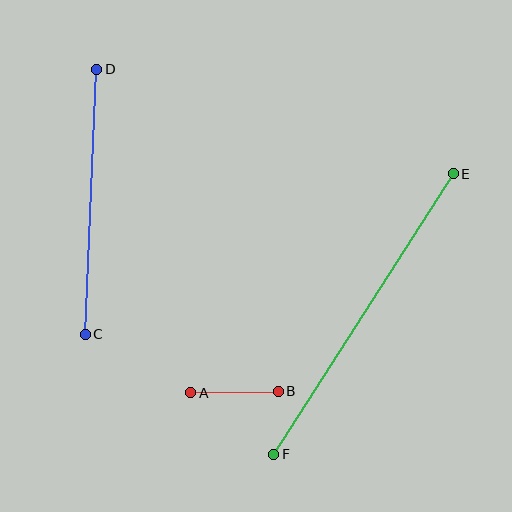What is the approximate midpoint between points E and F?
The midpoint is at approximately (364, 314) pixels.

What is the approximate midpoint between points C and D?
The midpoint is at approximately (91, 202) pixels.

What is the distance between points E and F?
The distance is approximately 333 pixels.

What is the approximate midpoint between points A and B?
The midpoint is at approximately (235, 392) pixels.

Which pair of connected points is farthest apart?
Points E and F are farthest apart.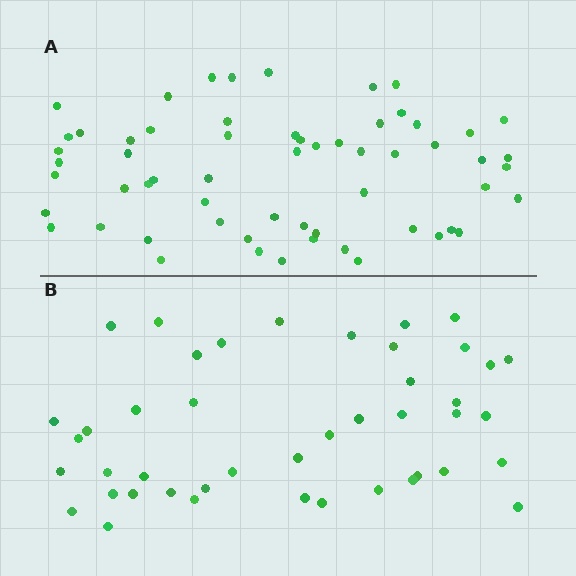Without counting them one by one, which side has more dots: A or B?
Region A (the top region) has more dots.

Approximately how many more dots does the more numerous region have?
Region A has approximately 15 more dots than region B.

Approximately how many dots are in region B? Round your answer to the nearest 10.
About 40 dots. (The exact count is 44, which rounds to 40.)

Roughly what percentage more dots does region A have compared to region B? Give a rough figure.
About 35% more.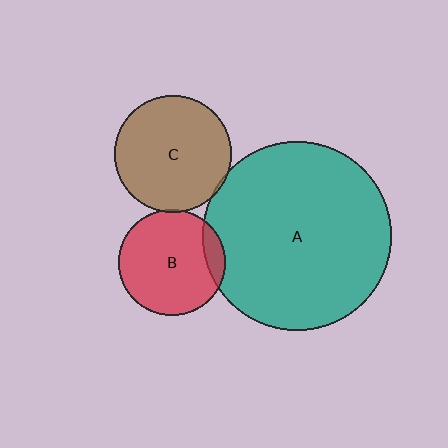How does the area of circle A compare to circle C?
Approximately 2.6 times.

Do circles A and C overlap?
Yes.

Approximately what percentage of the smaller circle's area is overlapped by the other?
Approximately 5%.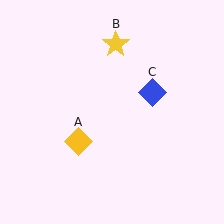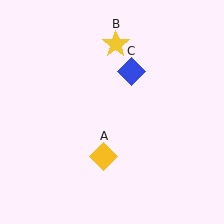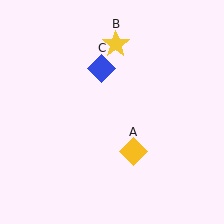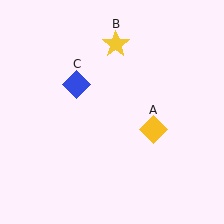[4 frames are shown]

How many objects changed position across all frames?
2 objects changed position: yellow diamond (object A), blue diamond (object C).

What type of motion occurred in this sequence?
The yellow diamond (object A), blue diamond (object C) rotated counterclockwise around the center of the scene.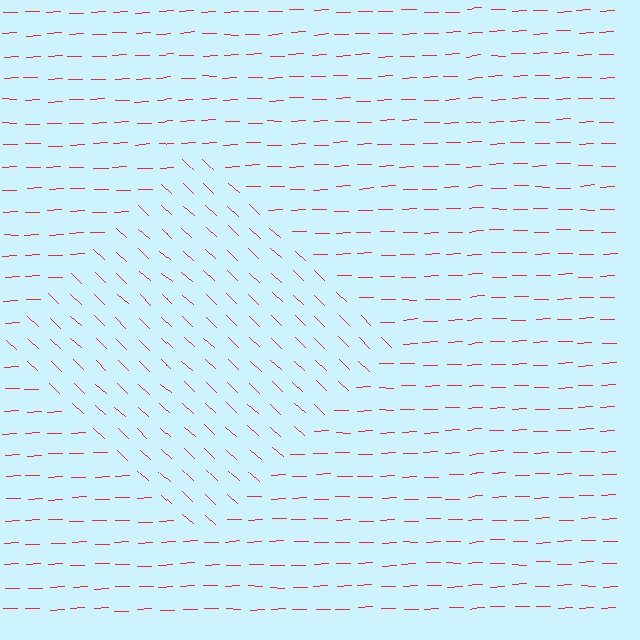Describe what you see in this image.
The image is filled with small red line segments. A diamond region in the image has lines oriented differently from the surrounding lines, creating a visible texture boundary.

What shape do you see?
I see a diamond.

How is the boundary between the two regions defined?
The boundary is defined purely by a change in line orientation (approximately 45 degrees difference). All lines are the same color and thickness.